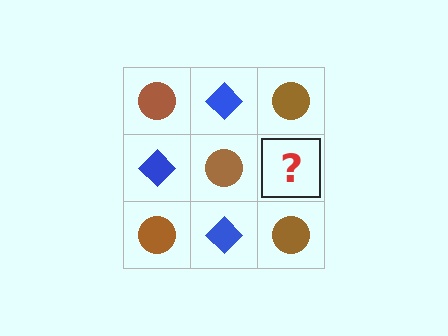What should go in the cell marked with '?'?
The missing cell should contain a blue diamond.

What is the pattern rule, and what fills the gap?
The rule is that it alternates brown circle and blue diamond in a checkerboard pattern. The gap should be filled with a blue diamond.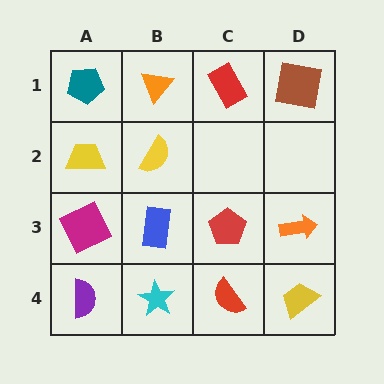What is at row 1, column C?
A red rectangle.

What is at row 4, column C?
A red semicircle.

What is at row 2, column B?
A yellow semicircle.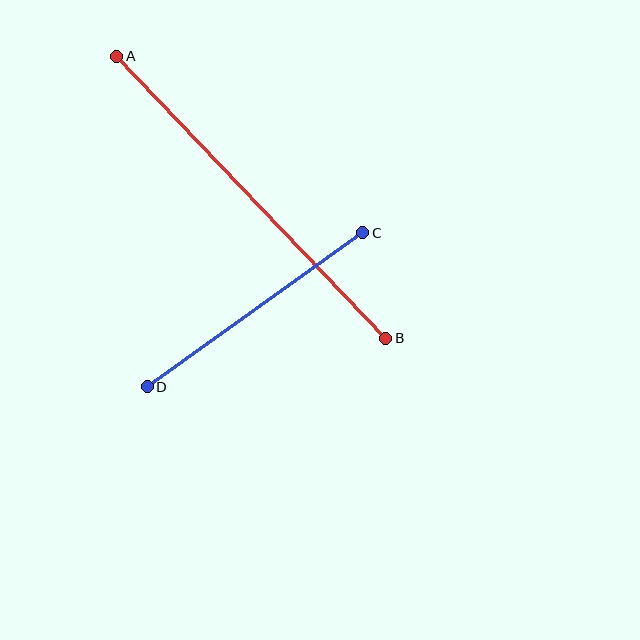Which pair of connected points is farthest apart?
Points A and B are farthest apart.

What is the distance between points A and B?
The distance is approximately 390 pixels.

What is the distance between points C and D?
The distance is approximately 265 pixels.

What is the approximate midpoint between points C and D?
The midpoint is at approximately (255, 310) pixels.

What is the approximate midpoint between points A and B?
The midpoint is at approximately (251, 197) pixels.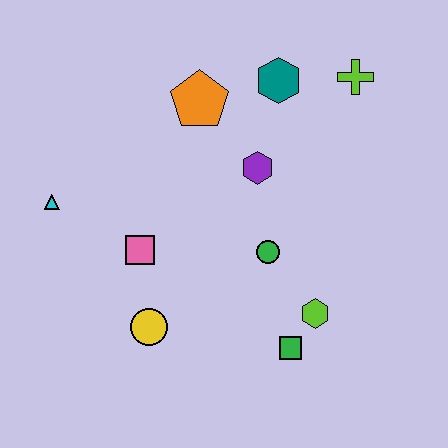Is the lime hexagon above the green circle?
No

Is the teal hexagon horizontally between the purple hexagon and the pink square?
No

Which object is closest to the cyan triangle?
The pink square is closest to the cyan triangle.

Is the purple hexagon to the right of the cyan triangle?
Yes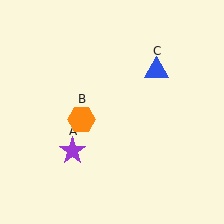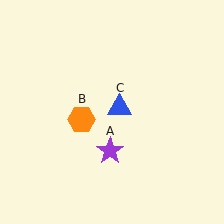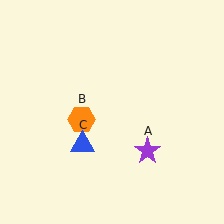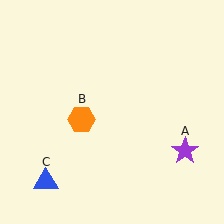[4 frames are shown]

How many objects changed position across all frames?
2 objects changed position: purple star (object A), blue triangle (object C).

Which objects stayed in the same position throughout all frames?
Orange hexagon (object B) remained stationary.